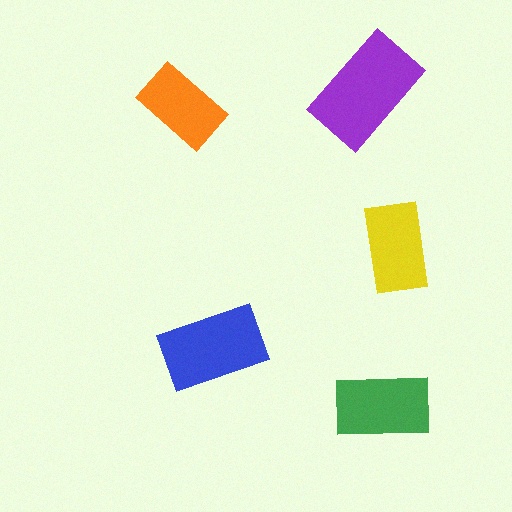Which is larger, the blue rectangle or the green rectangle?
The blue one.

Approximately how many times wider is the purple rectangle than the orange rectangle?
About 1.5 times wider.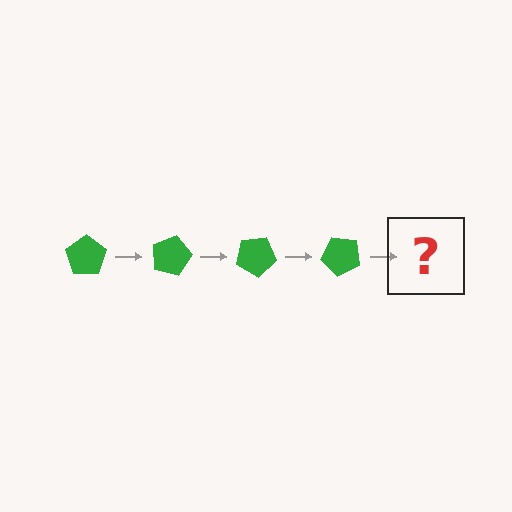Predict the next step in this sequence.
The next step is a green pentagon rotated 60 degrees.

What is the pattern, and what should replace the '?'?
The pattern is that the pentagon rotates 15 degrees each step. The '?' should be a green pentagon rotated 60 degrees.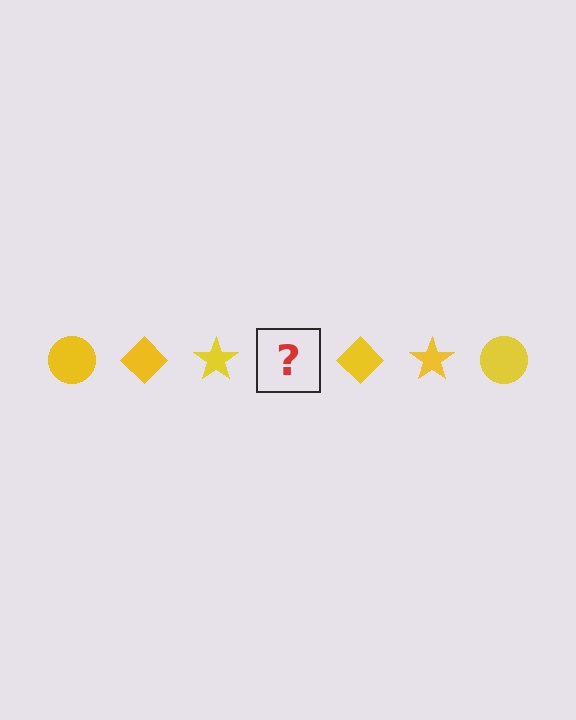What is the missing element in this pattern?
The missing element is a yellow circle.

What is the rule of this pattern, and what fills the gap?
The rule is that the pattern cycles through circle, diamond, star shapes in yellow. The gap should be filled with a yellow circle.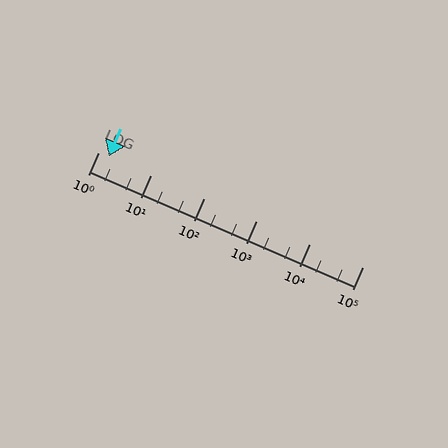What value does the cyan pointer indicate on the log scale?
The pointer indicates approximately 1.6.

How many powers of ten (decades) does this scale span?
The scale spans 5 decades, from 1 to 100000.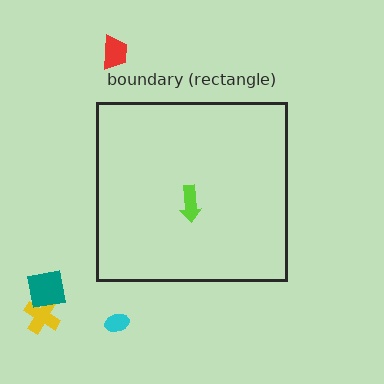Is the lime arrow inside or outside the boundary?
Inside.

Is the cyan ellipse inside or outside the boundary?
Outside.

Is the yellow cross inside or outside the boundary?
Outside.